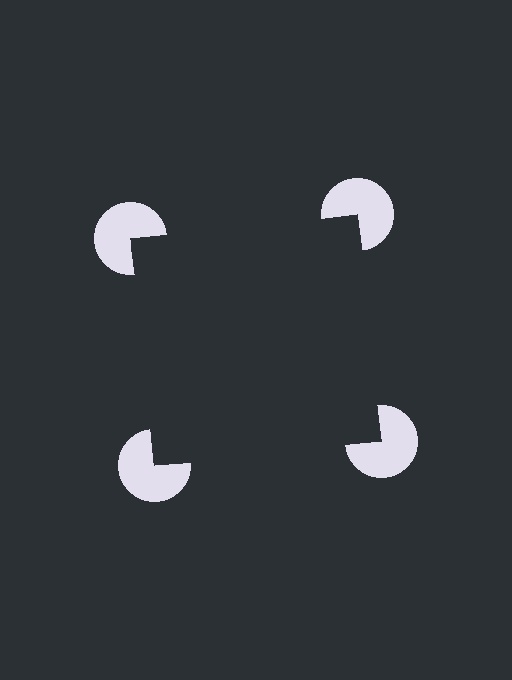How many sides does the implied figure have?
4 sides.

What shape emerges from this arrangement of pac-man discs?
An illusory square — its edges are inferred from the aligned wedge cuts in the pac-man discs, not physically drawn.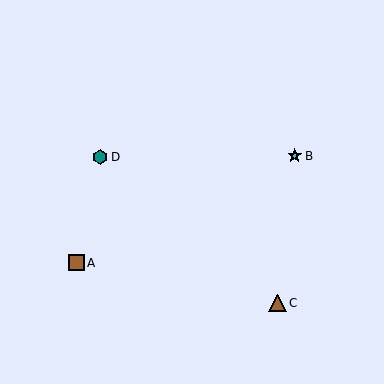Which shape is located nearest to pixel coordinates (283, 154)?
The cyan star (labeled B) at (295, 156) is nearest to that location.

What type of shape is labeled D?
Shape D is a teal hexagon.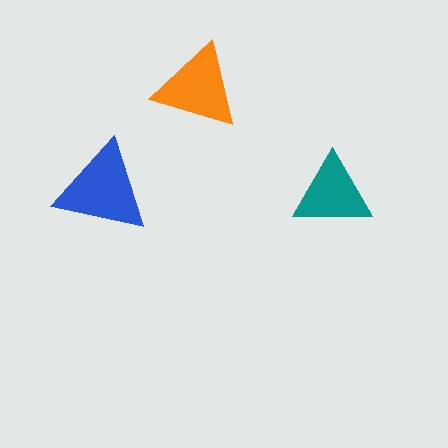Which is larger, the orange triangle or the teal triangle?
The orange one.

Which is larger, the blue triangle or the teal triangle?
The blue one.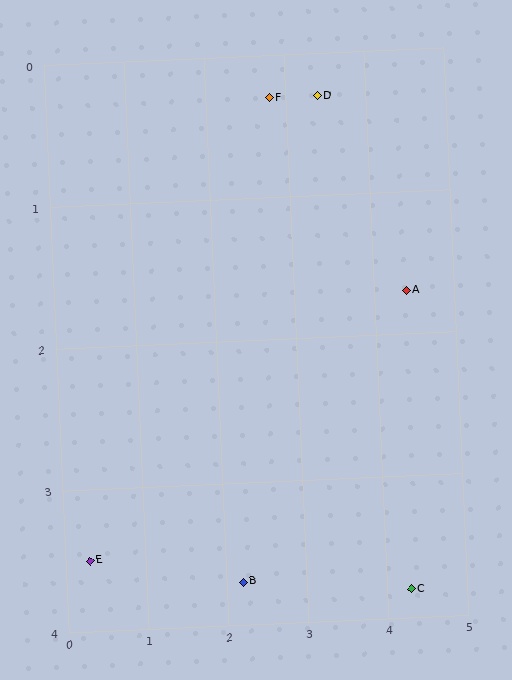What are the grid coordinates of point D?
Point D is at approximately (3.4, 0.3).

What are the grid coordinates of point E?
Point E is at approximately (0.3, 3.5).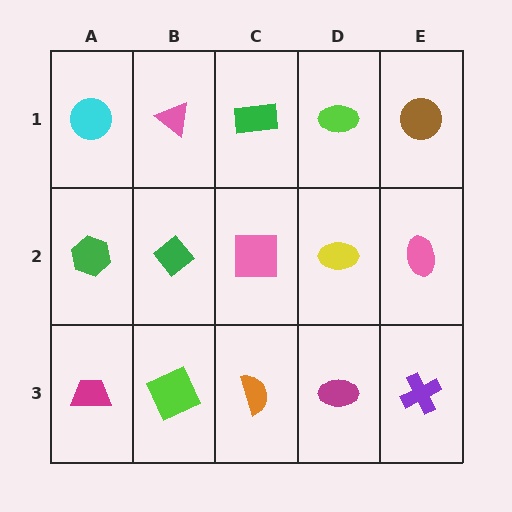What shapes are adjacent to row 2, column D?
A lime ellipse (row 1, column D), a magenta ellipse (row 3, column D), a pink square (row 2, column C), a pink ellipse (row 2, column E).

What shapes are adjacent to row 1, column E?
A pink ellipse (row 2, column E), a lime ellipse (row 1, column D).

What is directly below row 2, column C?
An orange semicircle.